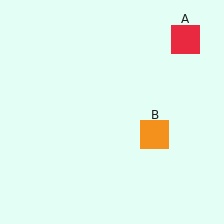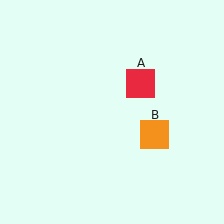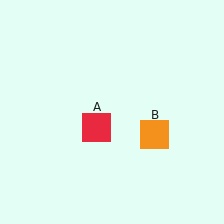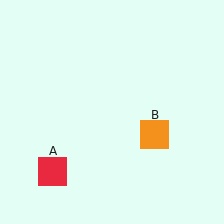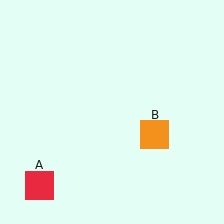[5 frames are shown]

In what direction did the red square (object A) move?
The red square (object A) moved down and to the left.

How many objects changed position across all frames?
1 object changed position: red square (object A).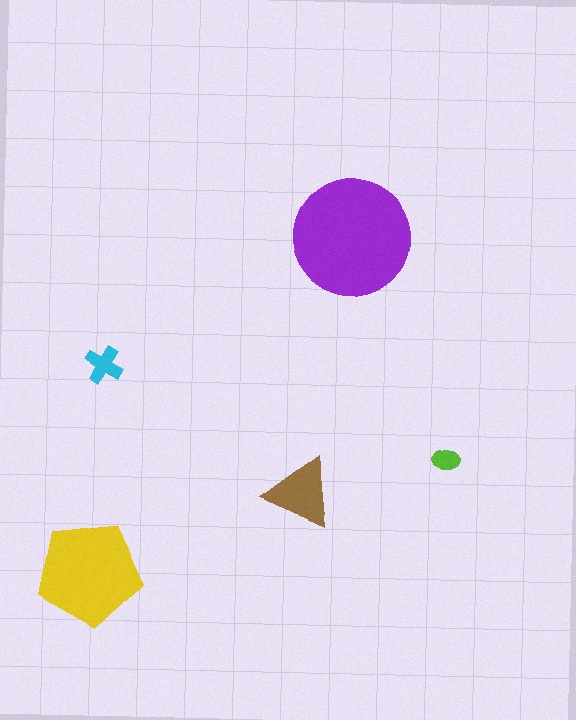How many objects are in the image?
There are 5 objects in the image.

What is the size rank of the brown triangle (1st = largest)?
3rd.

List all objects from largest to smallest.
The purple circle, the yellow pentagon, the brown triangle, the cyan cross, the lime ellipse.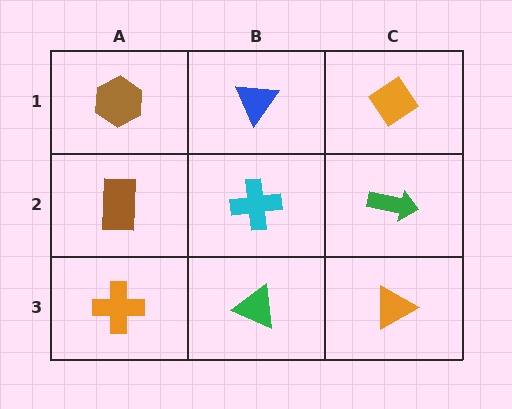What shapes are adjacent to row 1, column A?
A brown rectangle (row 2, column A), a blue triangle (row 1, column B).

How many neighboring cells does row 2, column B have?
4.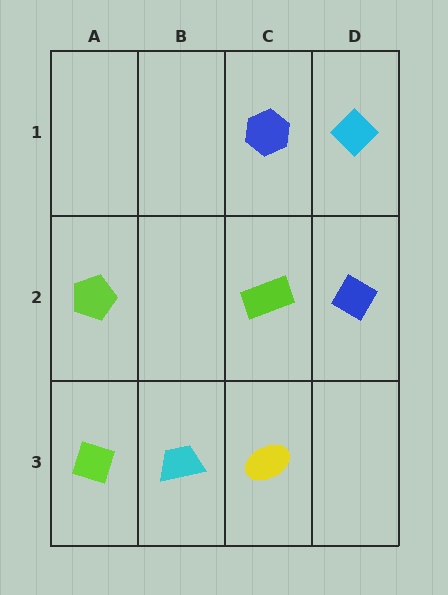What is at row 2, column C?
A lime rectangle.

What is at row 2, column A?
A lime pentagon.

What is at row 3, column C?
A yellow ellipse.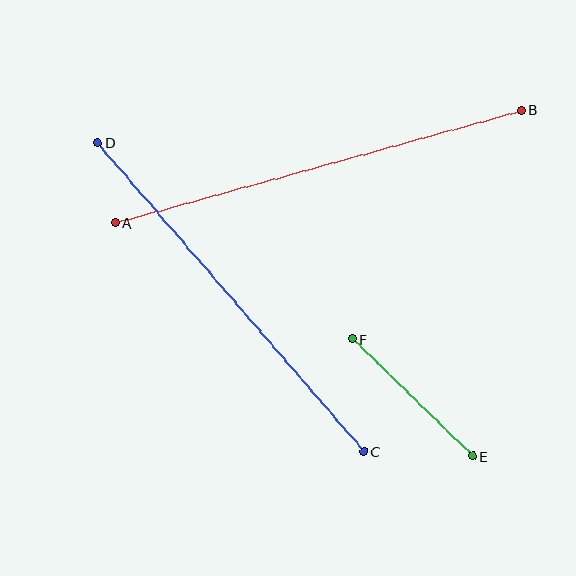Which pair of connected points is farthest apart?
Points A and B are farthest apart.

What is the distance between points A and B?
The distance is approximately 421 pixels.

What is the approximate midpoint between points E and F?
The midpoint is at approximately (413, 398) pixels.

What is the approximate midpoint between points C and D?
The midpoint is at approximately (231, 297) pixels.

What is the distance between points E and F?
The distance is approximately 168 pixels.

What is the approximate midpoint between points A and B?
The midpoint is at approximately (318, 167) pixels.